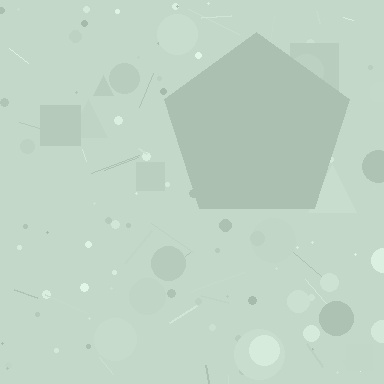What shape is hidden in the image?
A pentagon is hidden in the image.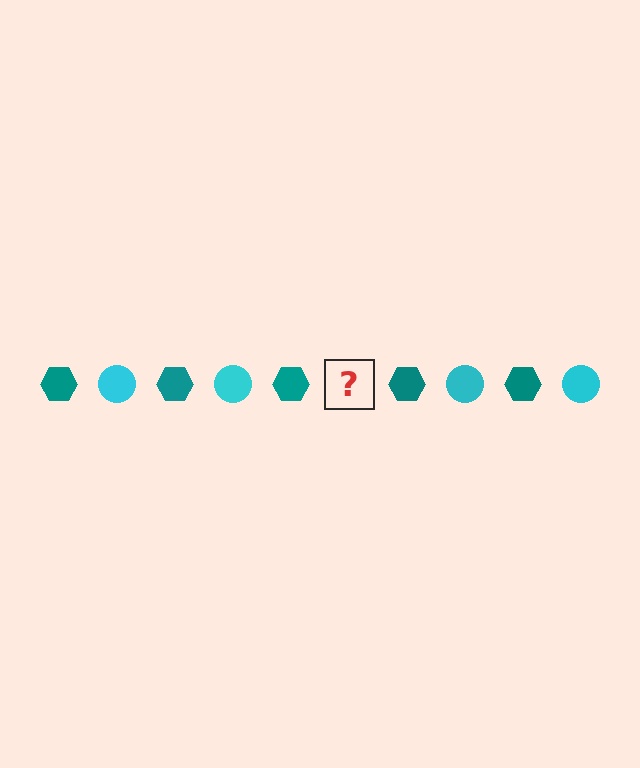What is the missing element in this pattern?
The missing element is a cyan circle.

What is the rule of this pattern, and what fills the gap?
The rule is that the pattern alternates between teal hexagon and cyan circle. The gap should be filled with a cyan circle.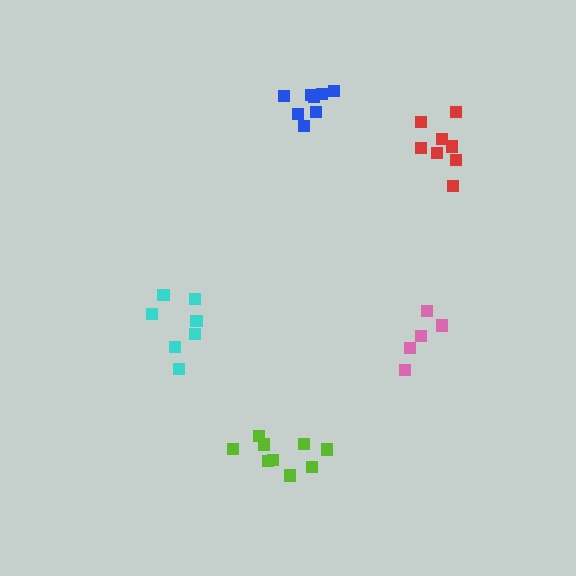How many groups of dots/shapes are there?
There are 5 groups.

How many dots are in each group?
Group 1: 7 dots, Group 2: 5 dots, Group 3: 8 dots, Group 4: 9 dots, Group 5: 8 dots (37 total).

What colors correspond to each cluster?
The clusters are colored: cyan, pink, blue, lime, red.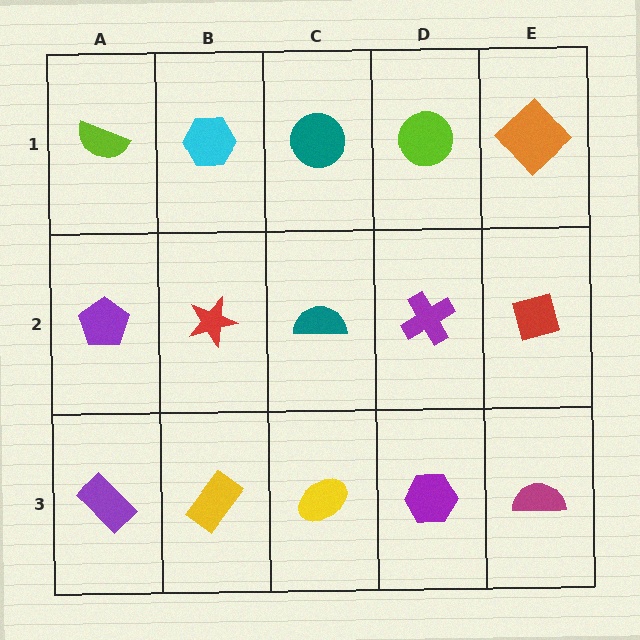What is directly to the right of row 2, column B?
A teal semicircle.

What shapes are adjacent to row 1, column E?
A red diamond (row 2, column E), a lime circle (row 1, column D).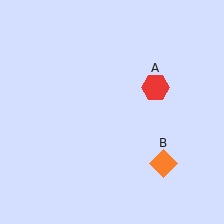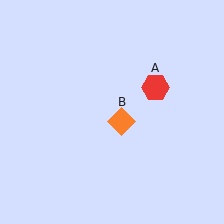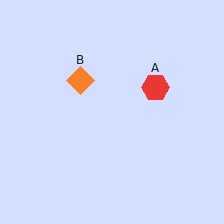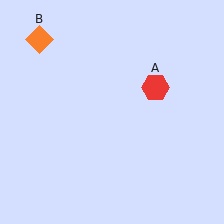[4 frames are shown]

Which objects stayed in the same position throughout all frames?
Red hexagon (object A) remained stationary.